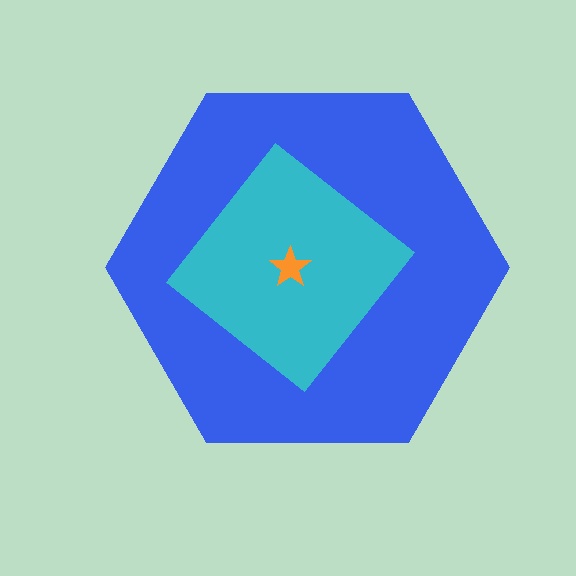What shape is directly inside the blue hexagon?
The cyan diamond.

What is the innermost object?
The orange star.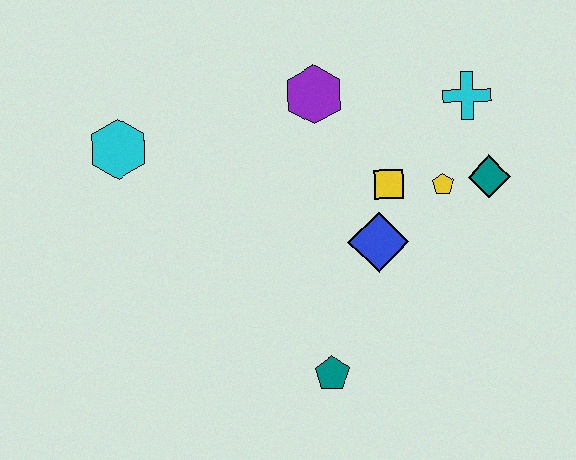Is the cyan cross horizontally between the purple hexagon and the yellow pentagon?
No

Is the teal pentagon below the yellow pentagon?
Yes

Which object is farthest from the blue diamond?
The cyan hexagon is farthest from the blue diamond.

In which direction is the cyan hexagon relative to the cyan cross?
The cyan hexagon is to the left of the cyan cross.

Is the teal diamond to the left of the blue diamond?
No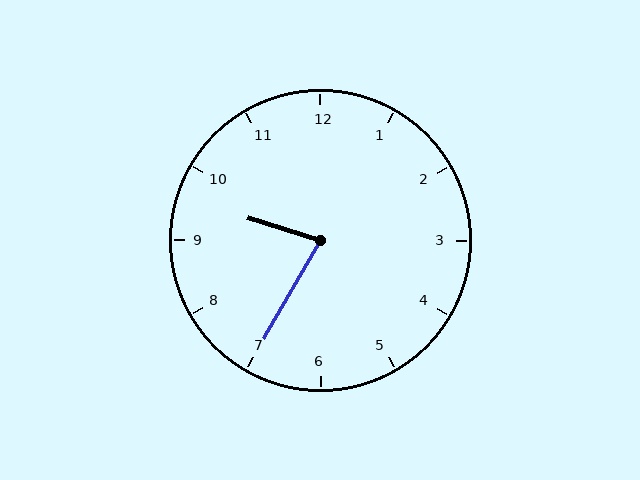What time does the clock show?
9:35.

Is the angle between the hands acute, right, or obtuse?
It is acute.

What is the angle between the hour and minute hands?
Approximately 78 degrees.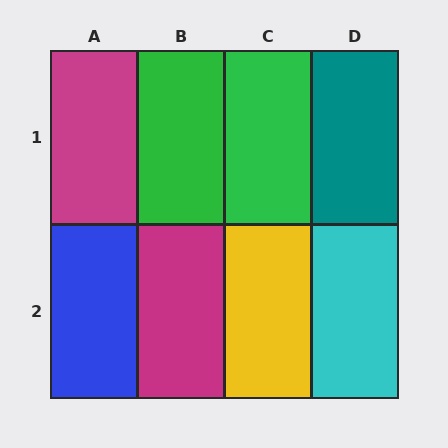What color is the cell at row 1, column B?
Green.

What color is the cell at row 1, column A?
Magenta.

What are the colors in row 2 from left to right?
Blue, magenta, yellow, cyan.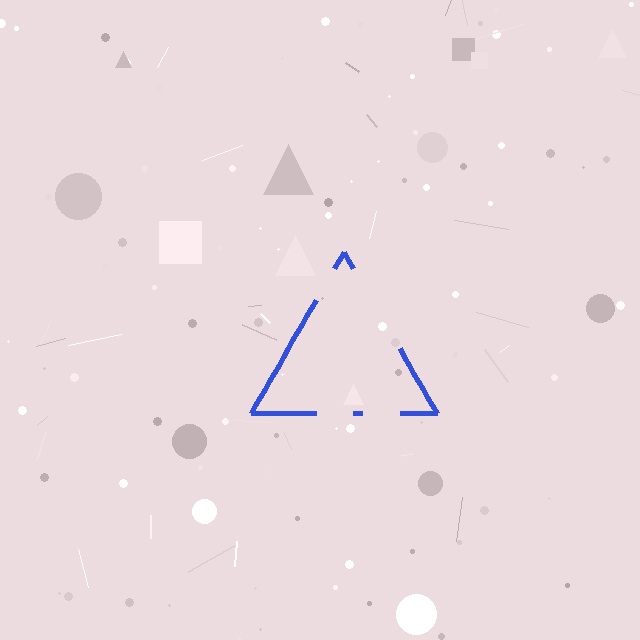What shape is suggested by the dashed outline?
The dashed outline suggests a triangle.